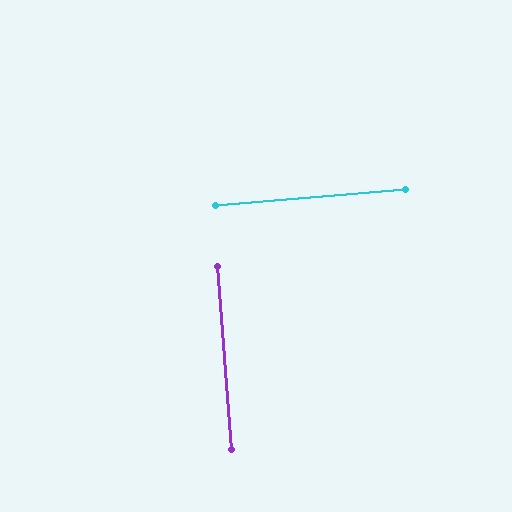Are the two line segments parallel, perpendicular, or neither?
Perpendicular — they meet at approximately 90°.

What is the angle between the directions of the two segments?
Approximately 90 degrees.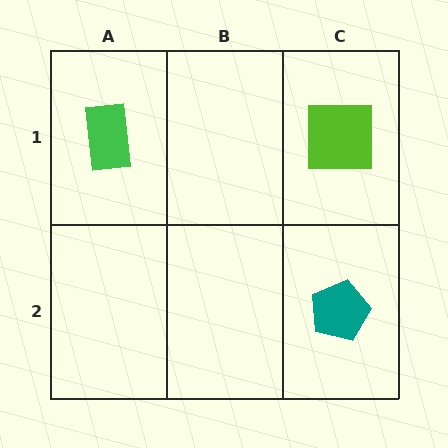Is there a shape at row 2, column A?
No, that cell is empty.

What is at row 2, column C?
A teal pentagon.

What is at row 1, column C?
A lime square.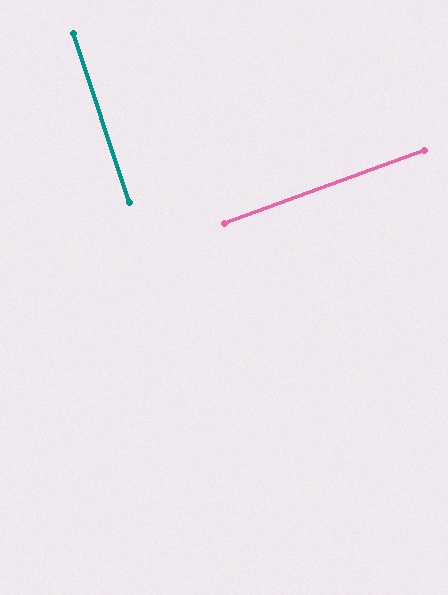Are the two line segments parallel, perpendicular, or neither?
Perpendicular — they meet at approximately 88°.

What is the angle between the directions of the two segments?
Approximately 88 degrees.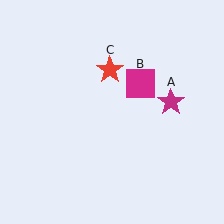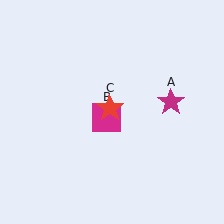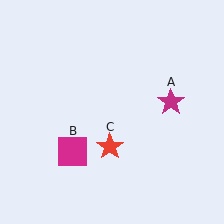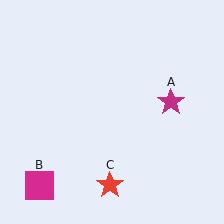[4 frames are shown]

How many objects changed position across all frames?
2 objects changed position: magenta square (object B), red star (object C).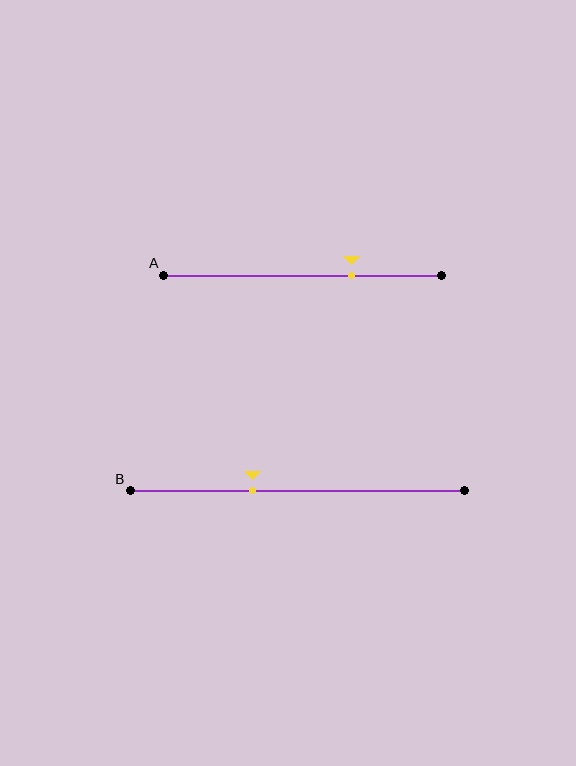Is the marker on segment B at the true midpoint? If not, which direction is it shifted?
No, the marker on segment B is shifted to the left by about 13% of the segment length.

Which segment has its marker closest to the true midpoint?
Segment B has its marker closest to the true midpoint.